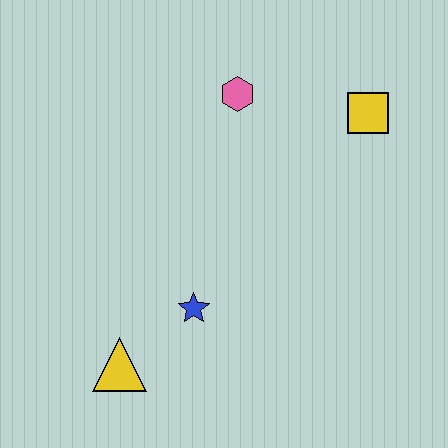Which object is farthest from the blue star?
The yellow square is farthest from the blue star.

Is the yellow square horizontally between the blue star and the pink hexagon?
No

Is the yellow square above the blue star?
Yes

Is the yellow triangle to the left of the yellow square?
Yes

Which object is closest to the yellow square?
The pink hexagon is closest to the yellow square.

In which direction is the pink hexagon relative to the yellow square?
The pink hexagon is to the left of the yellow square.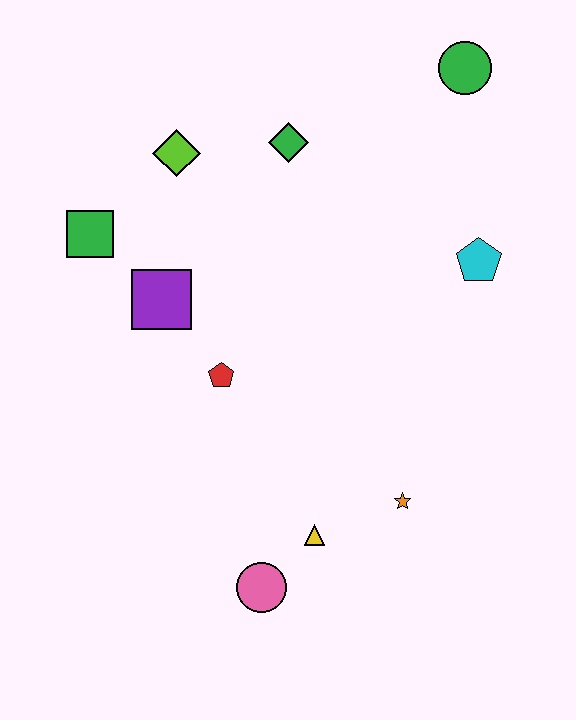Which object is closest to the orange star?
The yellow triangle is closest to the orange star.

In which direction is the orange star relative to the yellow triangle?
The orange star is to the right of the yellow triangle.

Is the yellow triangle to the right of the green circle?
No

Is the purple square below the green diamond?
Yes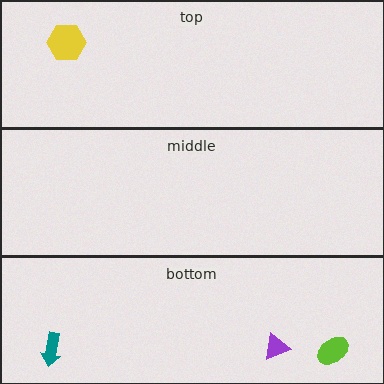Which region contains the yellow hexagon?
The top region.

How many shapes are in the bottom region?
3.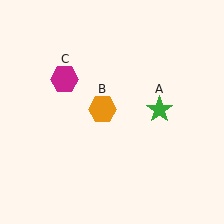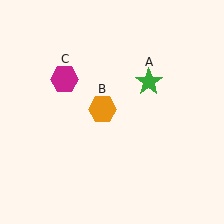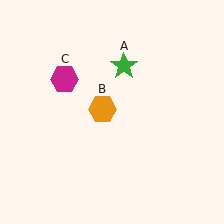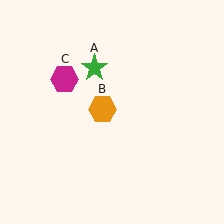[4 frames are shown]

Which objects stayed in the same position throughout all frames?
Orange hexagon (object B) and magenta hexagon (object C) remained stationary.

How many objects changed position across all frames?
1 object changed position: green star (object A).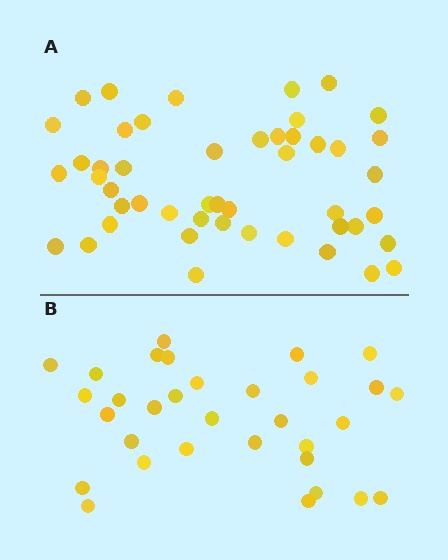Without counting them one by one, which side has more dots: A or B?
Region A (the top region) has more dots.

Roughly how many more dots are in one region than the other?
Region A has approximately 15 more dots than region B.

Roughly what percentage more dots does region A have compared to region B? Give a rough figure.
About 50% more.